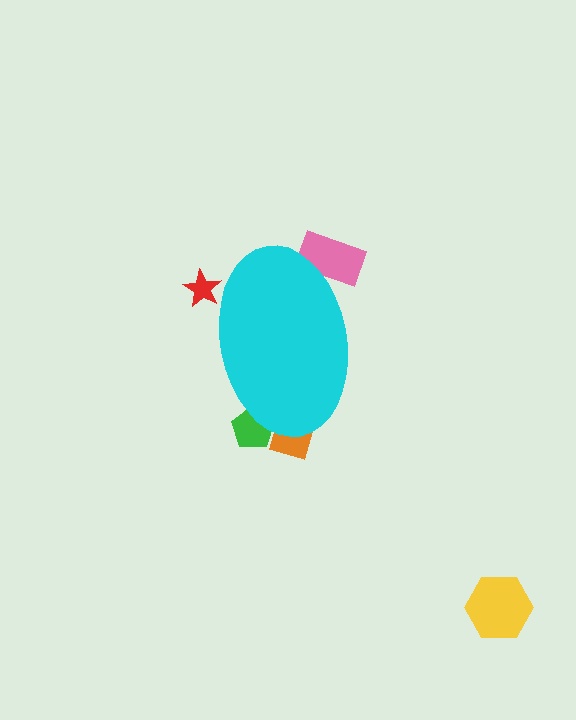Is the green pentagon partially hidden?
Yes, the green pentagon is partially hidden behind the cyan ellipse.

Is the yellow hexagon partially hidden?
No, the yellow hexagon is fully visible.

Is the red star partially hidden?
Yes, the red star is partially hidden behind the cyan ellipse.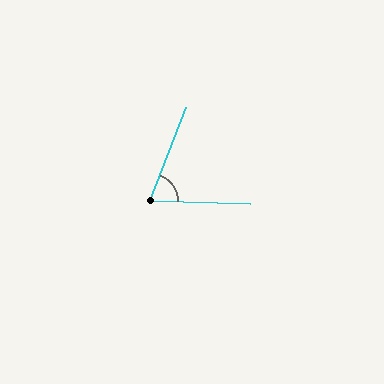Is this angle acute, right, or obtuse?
It is acute.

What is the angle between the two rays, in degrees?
Approximately 71 degrees.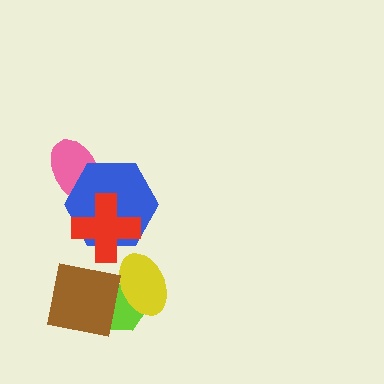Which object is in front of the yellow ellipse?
The brown square is in front of the yellow ellipse.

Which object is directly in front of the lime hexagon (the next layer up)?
The yellow ellipse is directly in front of the lime hexagon.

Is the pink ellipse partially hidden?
Yes, it is partially covered by another shape.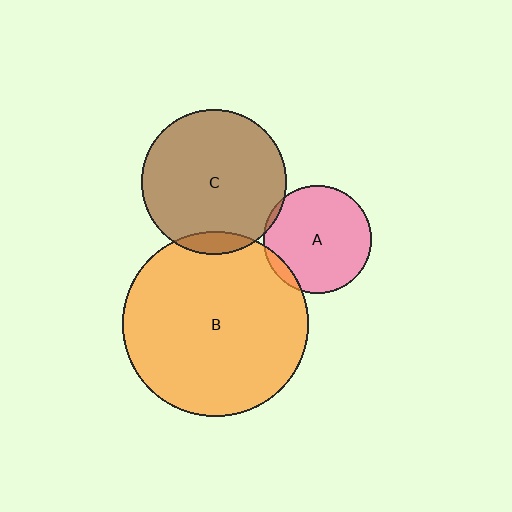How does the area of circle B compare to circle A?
Approximately 3.0 times.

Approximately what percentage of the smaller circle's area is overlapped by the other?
Approximately 10%.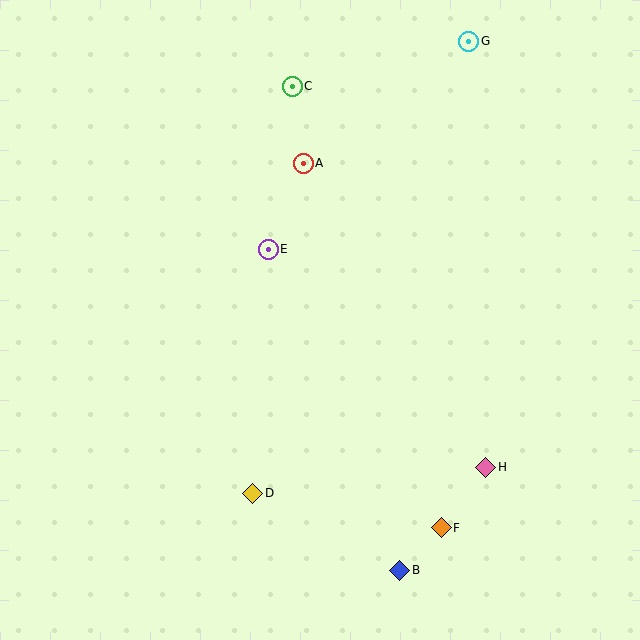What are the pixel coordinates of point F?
Point F is at (441, 528).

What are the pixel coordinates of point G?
Point G is at (469, 41).